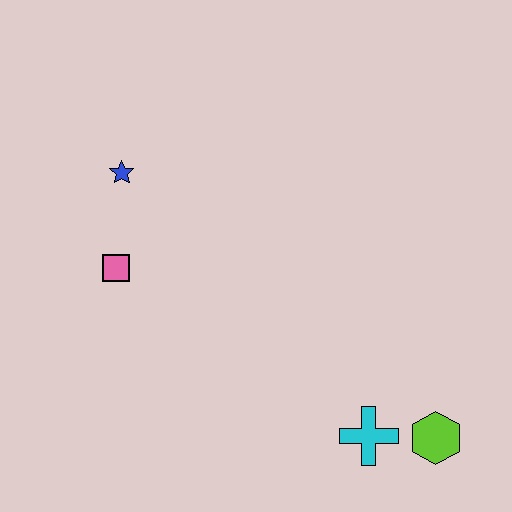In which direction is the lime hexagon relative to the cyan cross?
The lime hexagon is to the right of the cyan cross.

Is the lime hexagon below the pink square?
Yes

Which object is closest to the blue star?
The pink square is closest to the blue star.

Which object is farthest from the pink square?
The lime hexagon is farthest from the pink square.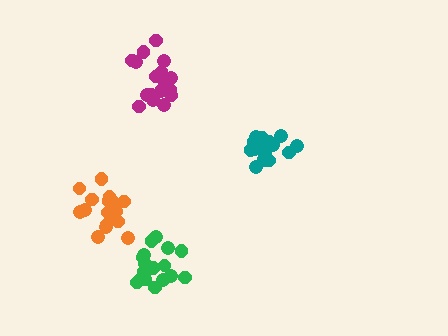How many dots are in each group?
Group 1: 17 dots, Group 2: 18 dots, Group 3: 16 dots, Group 4: 18 dots (69 total).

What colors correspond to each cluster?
The clusters are colored: magenta, orange, teal, green.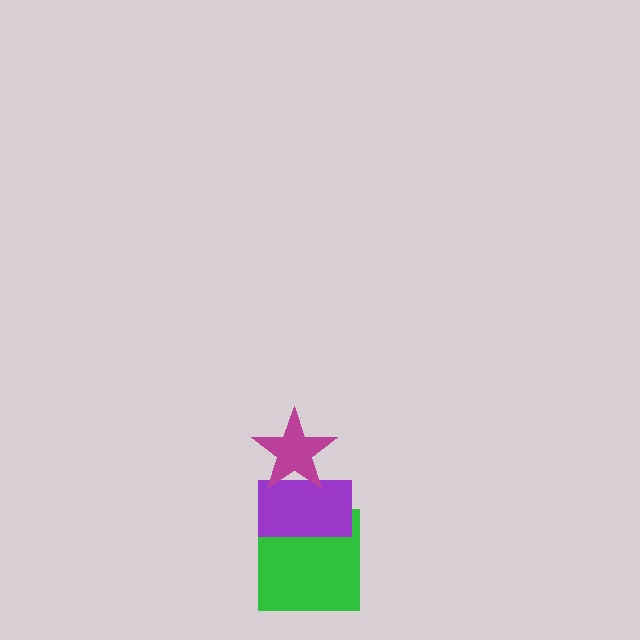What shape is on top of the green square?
The purple rectangle is on top of the green square.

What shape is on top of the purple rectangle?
The magenta star is on top of the purple rectangle.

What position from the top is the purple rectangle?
The purple rectangle is 2nd from the top.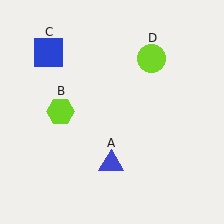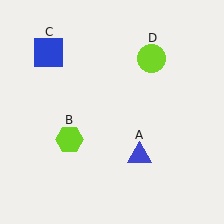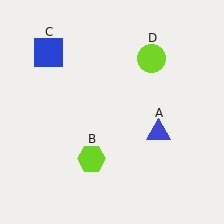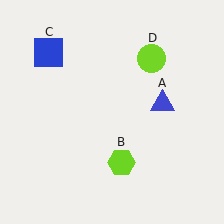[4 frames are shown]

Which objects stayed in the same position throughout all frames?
Blue square (object C) and lime circle (object D) remained stationary.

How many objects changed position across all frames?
2 objects changed position: blue triangle (object A), lime hexagon (object B).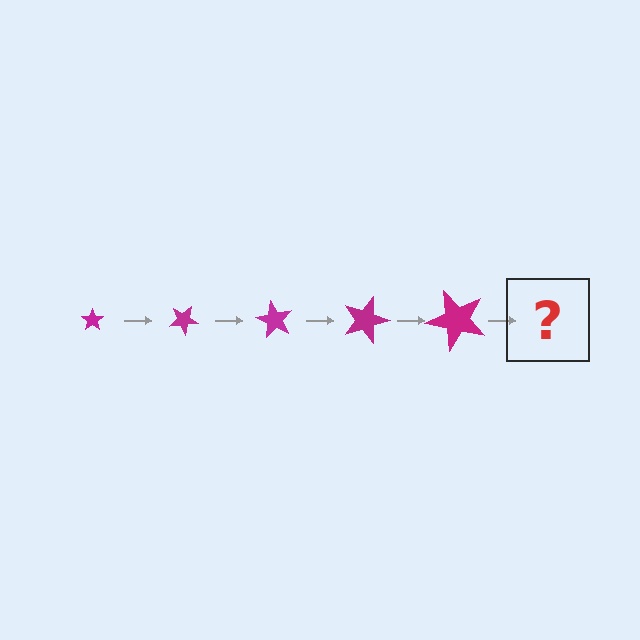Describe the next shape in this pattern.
It should be a star, larger than the previous one and rotated 150 degrees from the start.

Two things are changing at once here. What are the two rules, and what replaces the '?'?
The two rules are that the star grows larger each step and it rotates 30 degrees each step. The '?' should be a star, larger than the previous one and rotated 150 degrees from the start.